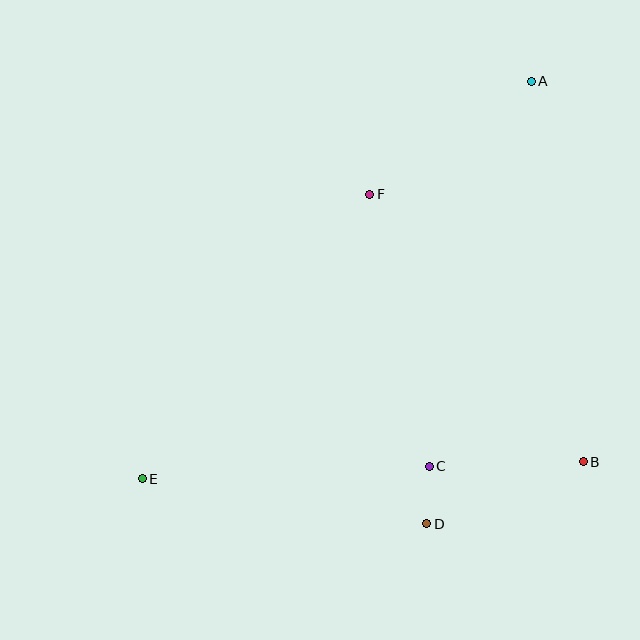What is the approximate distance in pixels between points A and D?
The distance between A and D is approximately 455 pixels.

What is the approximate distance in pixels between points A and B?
The distance between A and B is approximately 384 pixels.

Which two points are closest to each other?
Points C and D are closest to each other.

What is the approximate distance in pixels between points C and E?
The distance between C and E is approximately 287 pixels.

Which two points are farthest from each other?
Points A and E are farthest from each other.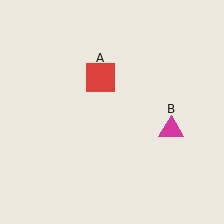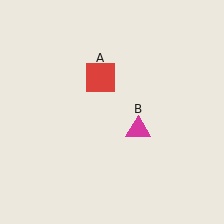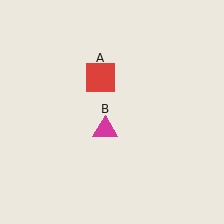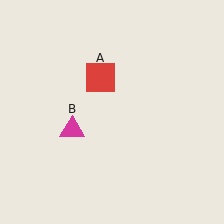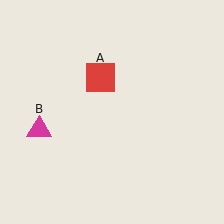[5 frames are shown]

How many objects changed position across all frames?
1 object changed position: magenta triangle (object B).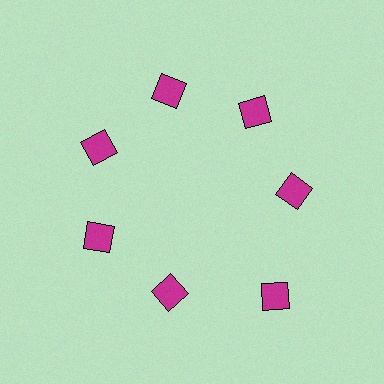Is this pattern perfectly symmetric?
No. The 7 magenta diamonds are arranged in a ring, but one element near the 5 o'clock position is pushed outward from the center, breaking the 7-fold rotational symmetry.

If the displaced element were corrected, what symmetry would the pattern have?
It would have 7-fold rotational symmetry — the pattern would map onto itself every 51 degrees.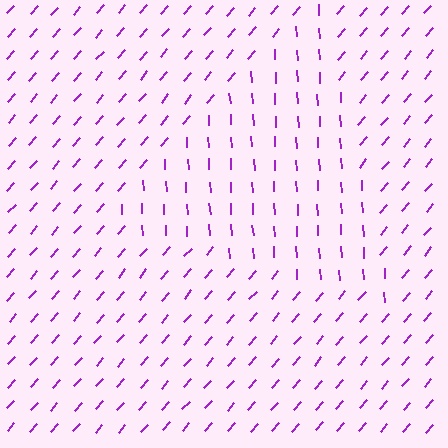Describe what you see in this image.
The image is filled with small purple line segments. A triangle region in the image has lines oriented differently from the surrounding lines, creating a visible texture boundary.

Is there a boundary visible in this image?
Yes, there is a texture boundary formed by a change in line orientation.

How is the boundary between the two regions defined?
The boundary is defined purely by a change in line orientation (approximately 45 degrees difference). All lines are the same color and thickness.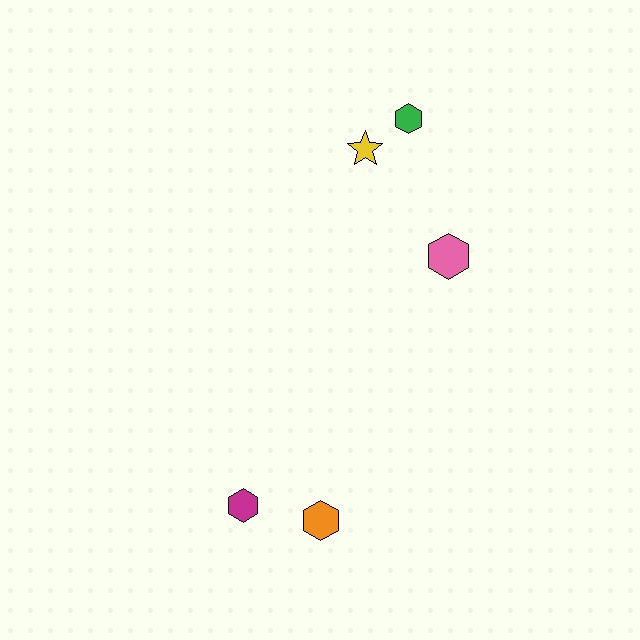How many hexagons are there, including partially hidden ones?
There are 4 hexagons.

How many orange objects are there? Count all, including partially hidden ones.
There is 1 orange object.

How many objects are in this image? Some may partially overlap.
There are 5 objects.